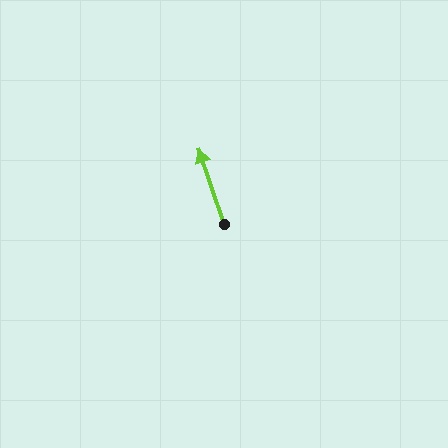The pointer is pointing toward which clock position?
Roughly 11 o'clock.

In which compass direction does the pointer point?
North.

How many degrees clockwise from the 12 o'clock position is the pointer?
Approximately 341 degrees.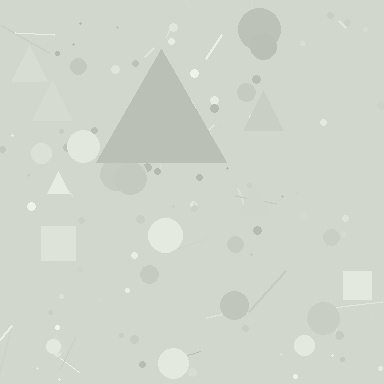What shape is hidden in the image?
A triangle is hidden in the image.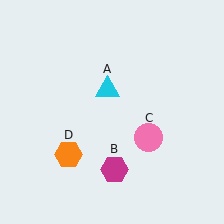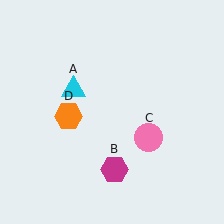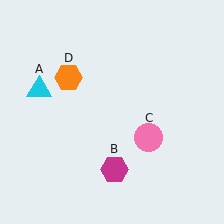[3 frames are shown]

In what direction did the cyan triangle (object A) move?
The cyan triangle (object A) moved left.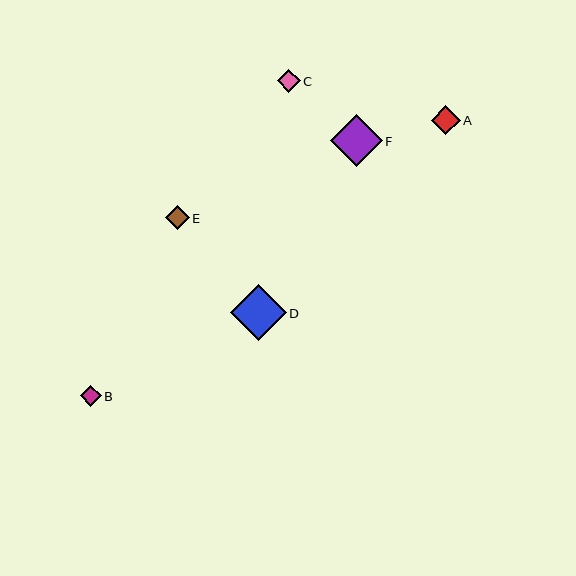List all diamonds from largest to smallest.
From largest to smallest: D, F, A, E, C, B.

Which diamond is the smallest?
Diamond B is the smallest with a size of approximately 21 pixels.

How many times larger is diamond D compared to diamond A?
Diamond D is approximately 2.0 times the size of diamond A.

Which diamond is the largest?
Diamond D is the largest with a size of approximately 56 pixels.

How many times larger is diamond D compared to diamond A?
Diamond D is approximately 2.0 times the size of diamond A.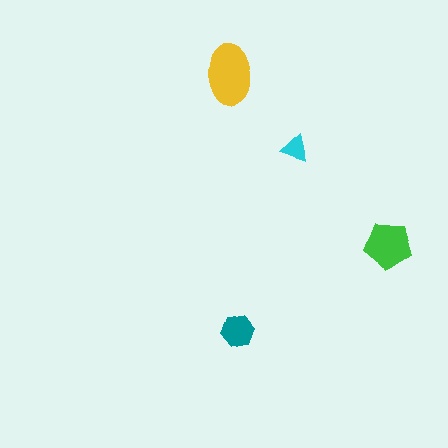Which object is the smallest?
The cyan triangle.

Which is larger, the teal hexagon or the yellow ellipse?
The yellow ellipse.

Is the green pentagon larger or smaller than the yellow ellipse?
Smaller.